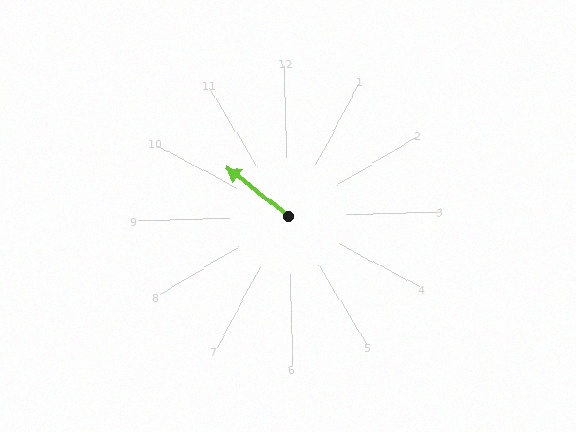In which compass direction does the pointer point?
Northwest.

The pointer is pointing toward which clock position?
Roughly 10 o'clock.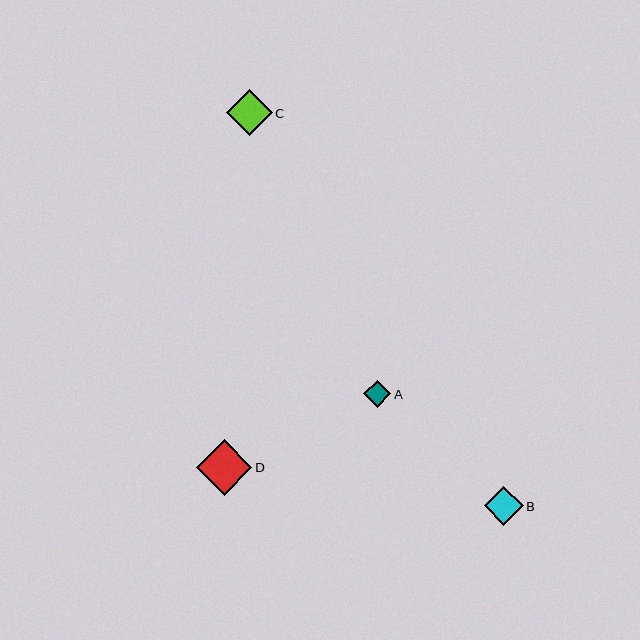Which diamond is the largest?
Diamond D is the largest with a size of approximately 56 pixels.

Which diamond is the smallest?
Diamond A is the smallest with a size of approximately 27 pixels.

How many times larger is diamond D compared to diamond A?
Diamond D is approximately 2.1 times the size of diamond A.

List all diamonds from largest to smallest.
From largest to smallest: D, C, B, A.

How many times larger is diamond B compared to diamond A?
Diamond B is approximately 1.4 times the size of diamond A.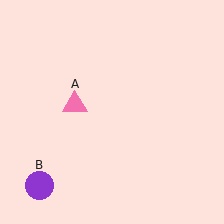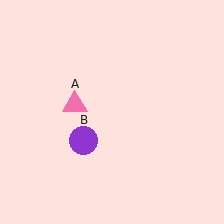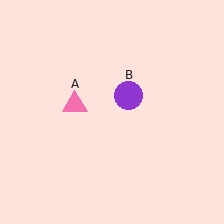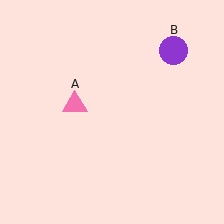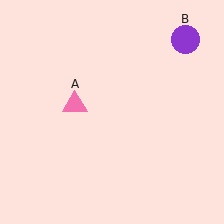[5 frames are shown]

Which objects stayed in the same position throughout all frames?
Pink triangle (object A) remained stationary.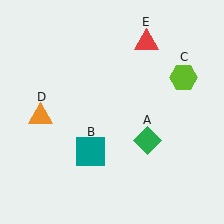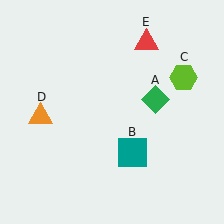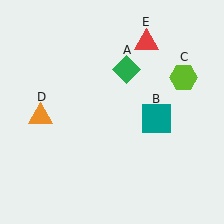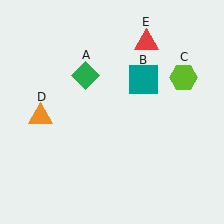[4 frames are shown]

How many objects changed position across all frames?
2 objects changed position: green diamond (object A), teal square (object B).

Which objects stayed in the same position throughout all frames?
Lime hexagon (object C) and orange triangle (object D) and red triangle (object E) remained stationary.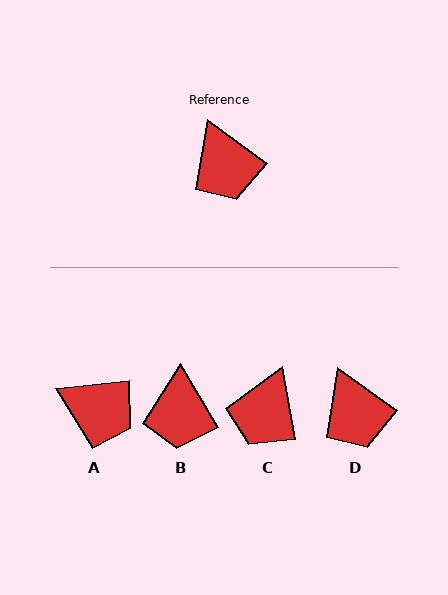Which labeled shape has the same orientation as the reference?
D.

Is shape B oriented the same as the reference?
No, it is off by about 23 degrees.